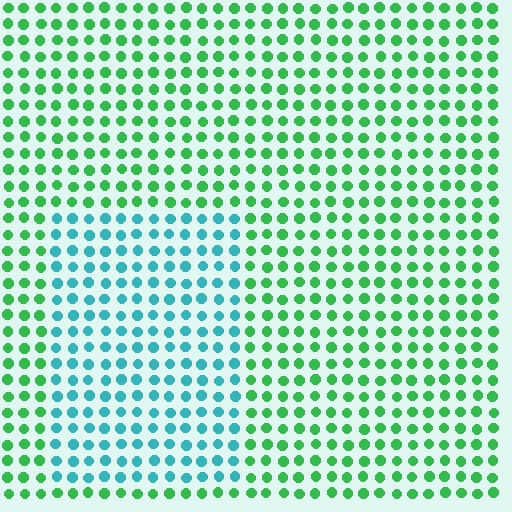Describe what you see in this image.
The image is filled with small green elements in a uniform arrangement. A rectangle-shaped region is visible where the elements are tinted to a slightly different hue, forming a subtle color boundary.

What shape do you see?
I see a rectangle.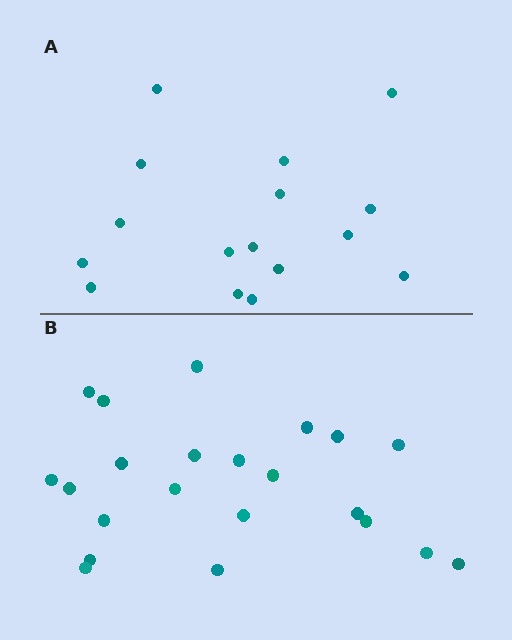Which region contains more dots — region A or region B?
Region B (the bottom region) has more dots.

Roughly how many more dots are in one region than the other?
Region B has about 6 more dots than region A.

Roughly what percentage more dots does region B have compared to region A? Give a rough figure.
About 40% more.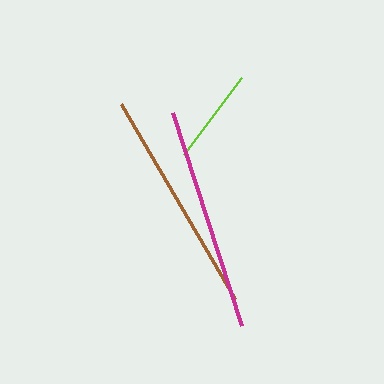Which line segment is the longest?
The brown line is the longest at approximately 225 pixels.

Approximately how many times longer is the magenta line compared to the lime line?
The magenta line is approximately 2.3 times the length of the lime line.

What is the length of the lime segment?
The lime segment is approximately 97 pixels long.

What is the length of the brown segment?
The brown segment is approximately 225 pixels long.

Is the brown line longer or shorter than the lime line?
The brown line is longer than the lime line.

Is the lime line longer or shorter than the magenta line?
The magenta line is longer than the lime line.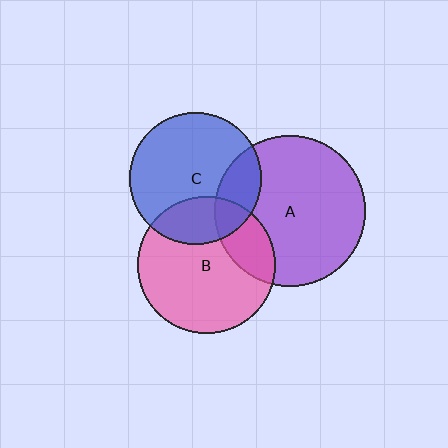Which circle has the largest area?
Circle A (purple).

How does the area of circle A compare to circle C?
Approximately 1.3 times.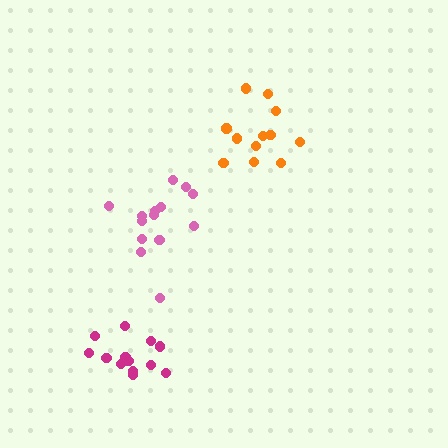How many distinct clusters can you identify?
There are 3 distinct clusters.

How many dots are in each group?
Group 1: 14 dots, Group 2: 13 dots, Group 3: 12 dots (39 total).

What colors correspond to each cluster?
The clusters are colored: pink, magenta, orange.